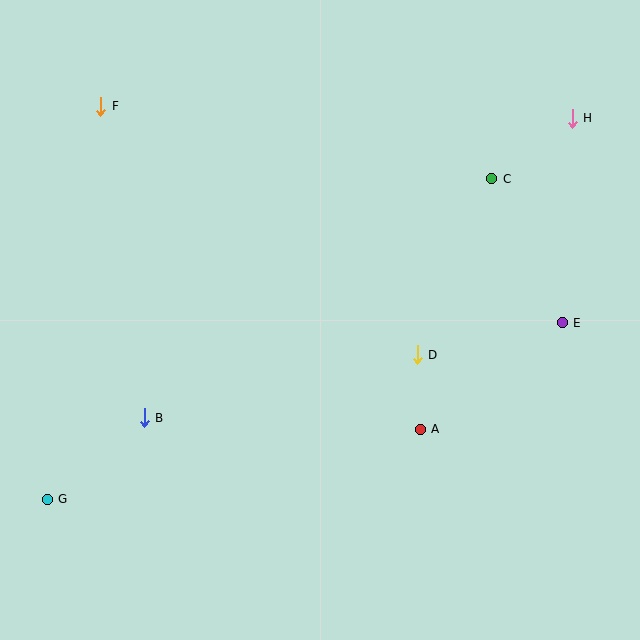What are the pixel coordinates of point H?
Point H is at (572, 118).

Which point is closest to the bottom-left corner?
Point G is closest to the bottom-left corner.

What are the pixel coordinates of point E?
Point E is at (562, 323).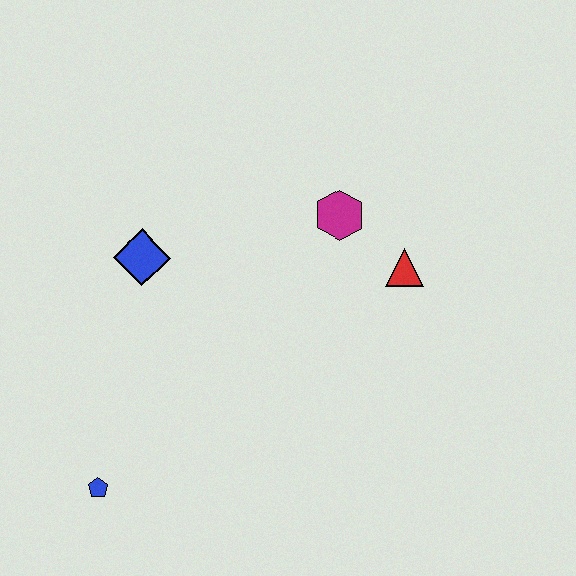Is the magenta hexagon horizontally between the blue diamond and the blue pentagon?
No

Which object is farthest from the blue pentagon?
The red triangle is farthest from the blue pentagon.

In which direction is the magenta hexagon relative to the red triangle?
The magenta hexagon is to the left of the red triangle.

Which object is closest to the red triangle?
The magenta hexagon is closest to the red triangle.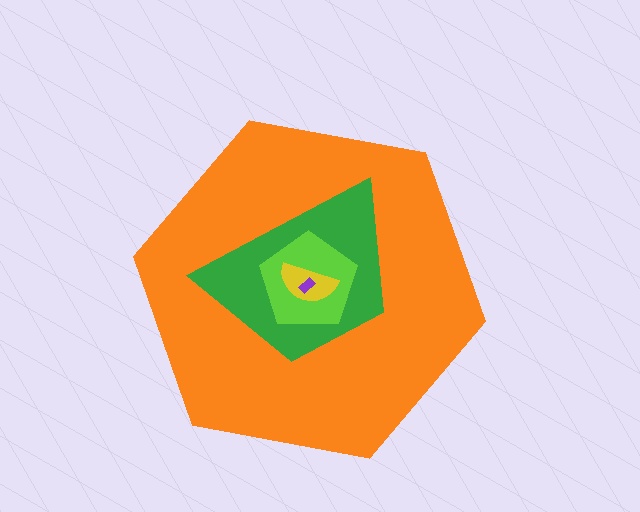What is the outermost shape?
The orange hexagon.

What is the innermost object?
The purple rectangle.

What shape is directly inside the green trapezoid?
The lime pentagon.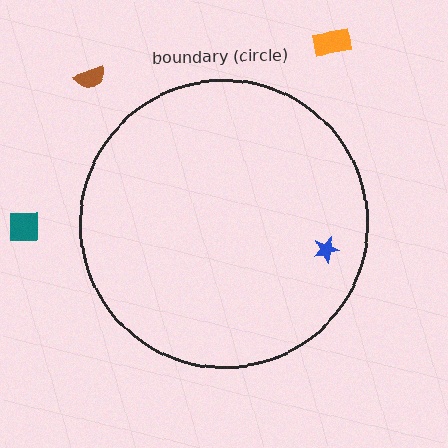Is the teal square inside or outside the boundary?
Outside.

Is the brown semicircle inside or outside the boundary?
Outside.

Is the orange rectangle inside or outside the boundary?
Outside.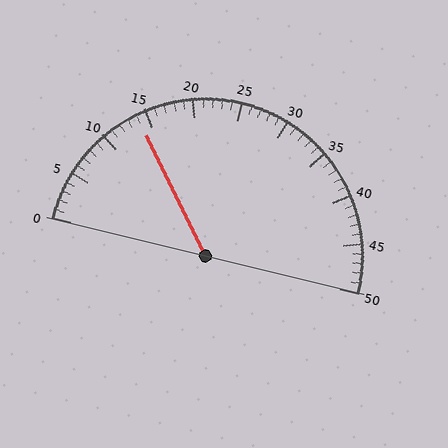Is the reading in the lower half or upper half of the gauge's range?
The reading is in the lower half of the range (0 to 50).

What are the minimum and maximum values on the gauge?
The gauge ranges from 0 to 50.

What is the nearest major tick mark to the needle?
The nearest major tick mark is 15.